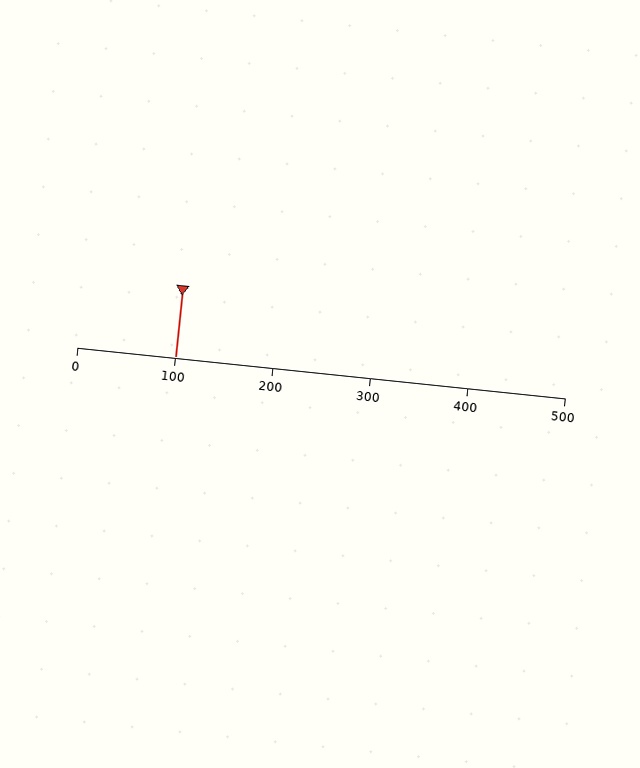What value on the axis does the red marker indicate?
The marker indicates approximately 100.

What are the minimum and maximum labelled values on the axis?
The axis runs from 0 to 500.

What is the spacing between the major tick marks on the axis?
The major ticks are spaced 100 apart.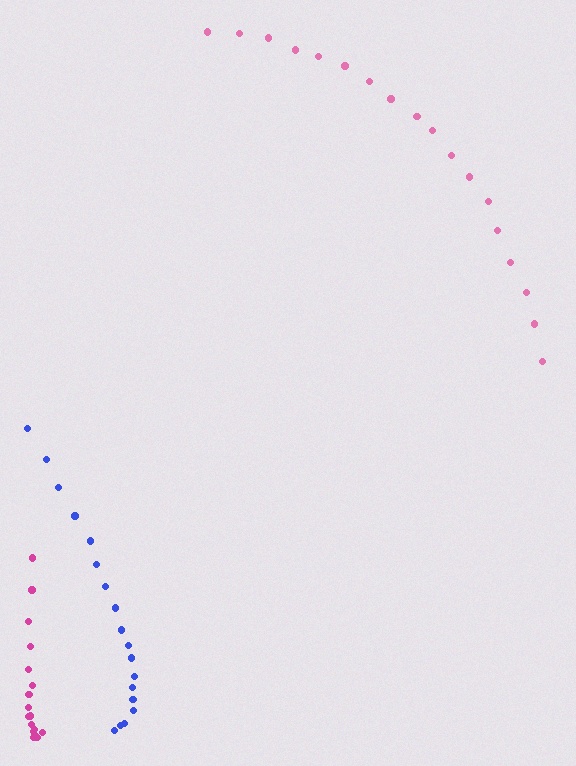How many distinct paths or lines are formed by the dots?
There are 3 distinct paths.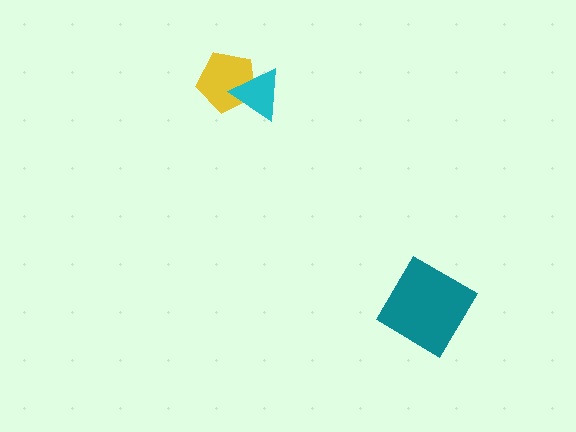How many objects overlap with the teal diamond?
0 objects overlap with the teal diamond.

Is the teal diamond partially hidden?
No, no other shape covers it.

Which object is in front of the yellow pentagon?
The cyan triangle is in front of the yellow pentagon.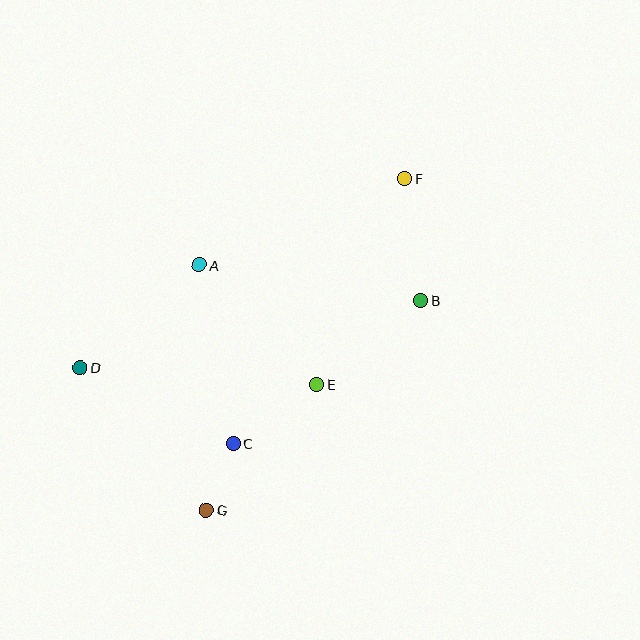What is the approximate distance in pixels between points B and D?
The distance between B and D is approximately 347 pixels.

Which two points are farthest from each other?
Points F and G are farthest from each other.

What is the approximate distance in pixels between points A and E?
The distance between A and E is approximately 167 pixels.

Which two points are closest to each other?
Points C and G are closest to each other.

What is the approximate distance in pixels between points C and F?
The distance between C and F is approximately 315 pixels.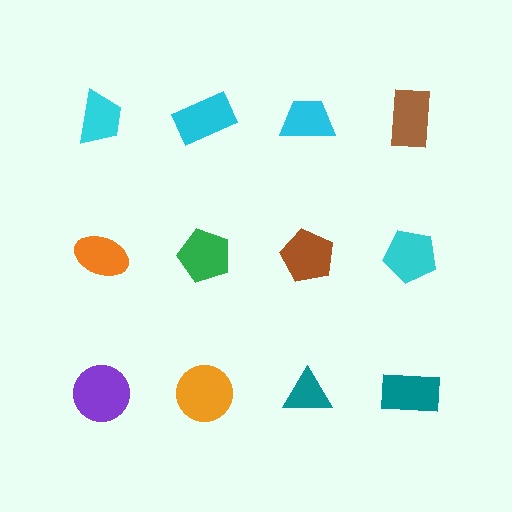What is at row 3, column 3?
A teal triangle.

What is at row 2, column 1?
An orange ellipse.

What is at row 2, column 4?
A cyan pentagon.